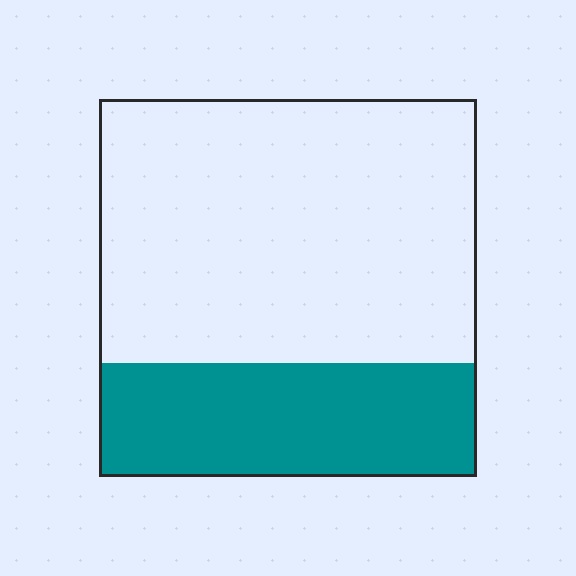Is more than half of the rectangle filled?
No.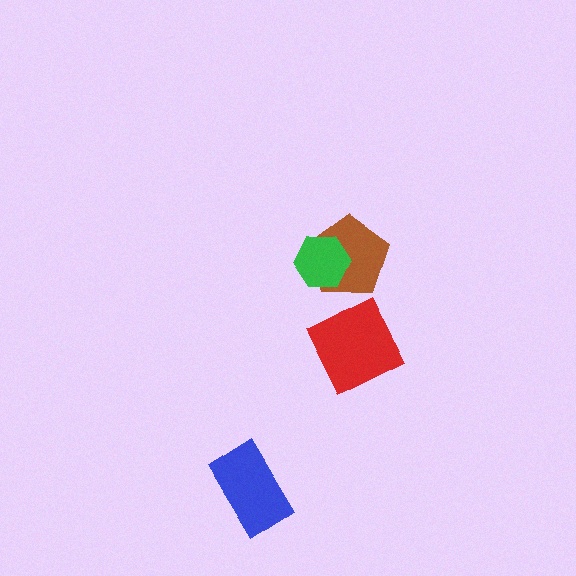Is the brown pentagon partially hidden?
Yes, it is partially covered by another shape.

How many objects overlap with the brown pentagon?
1 object overlaps with the brown pentagon.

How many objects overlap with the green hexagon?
1 object overlaps with the green hexagon.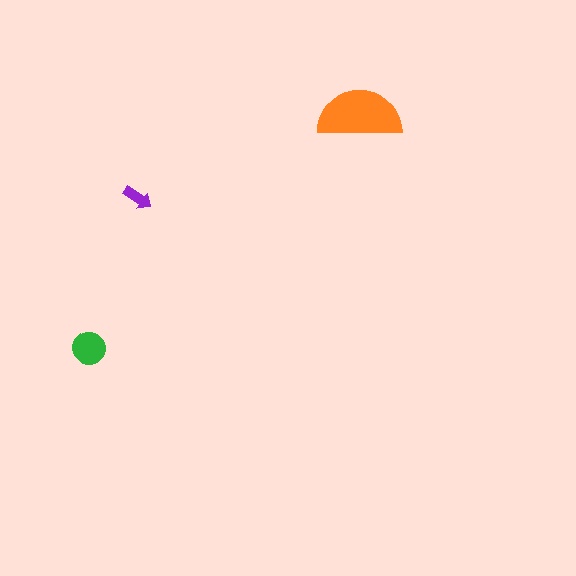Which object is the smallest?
The purple arrow.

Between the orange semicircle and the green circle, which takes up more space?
The orange semicircle.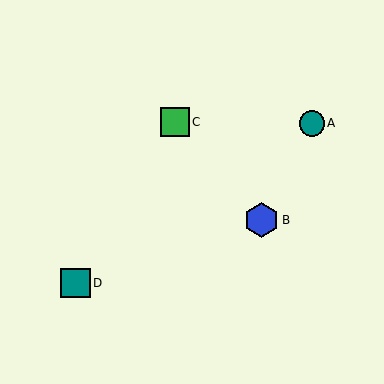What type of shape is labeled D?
Shape D is a teal square.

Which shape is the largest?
The blue hexagon (labeled B) is the largest.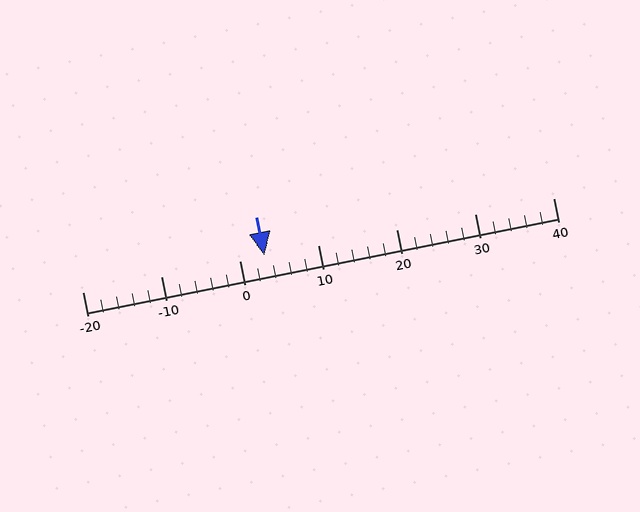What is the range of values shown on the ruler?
The ruler shows values from -20 to 40.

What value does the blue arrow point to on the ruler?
The blue arrow points to approximately 3.